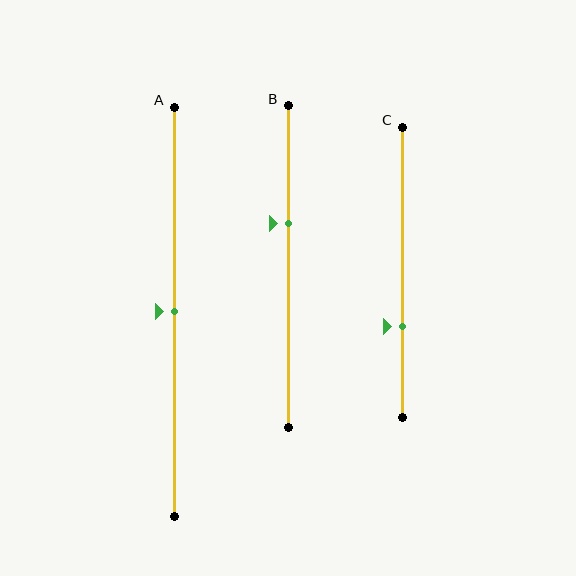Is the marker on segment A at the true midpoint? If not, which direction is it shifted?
Yes, the marker on segment A is at the true midpoint.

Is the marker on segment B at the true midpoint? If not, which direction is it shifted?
No, the marker on segment B is shifted upward by about 13% of the segment length.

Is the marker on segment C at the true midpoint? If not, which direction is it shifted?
No, the marker on segment C is shifted downward by about 19% of the segment length.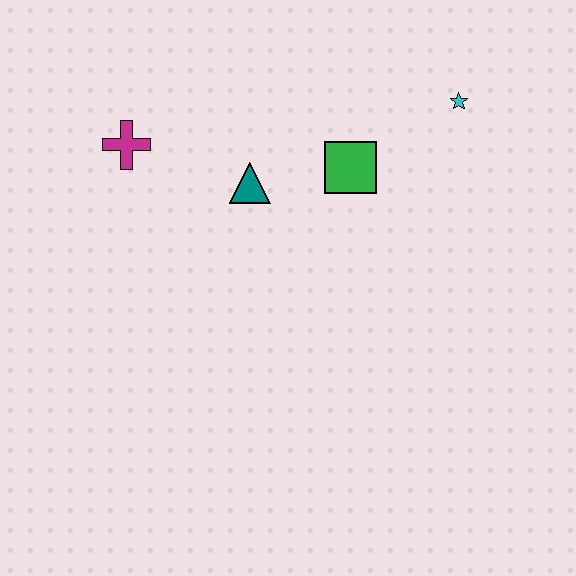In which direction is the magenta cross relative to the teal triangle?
The magenta cross is to the left of the teal triangle.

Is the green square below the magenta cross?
Yes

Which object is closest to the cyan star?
The green square is closest to the cyan star.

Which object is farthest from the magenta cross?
The cyan star is farthest from the magenta cross.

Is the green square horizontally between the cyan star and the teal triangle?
Yes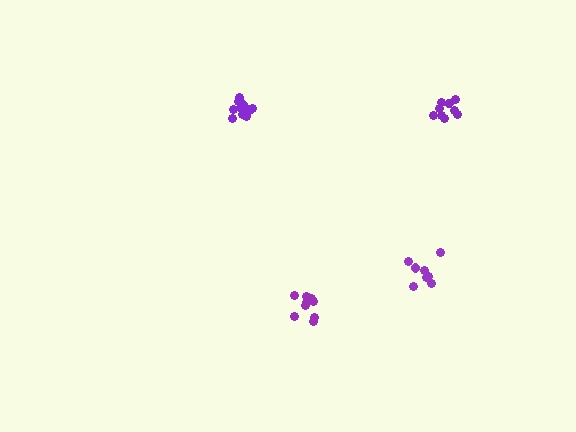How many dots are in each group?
Group 1: 13 dots, Group 2: 9 dots, Group 3: 8 dots, Group 4: 10 dots (40 total).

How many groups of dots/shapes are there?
There are 4 groups.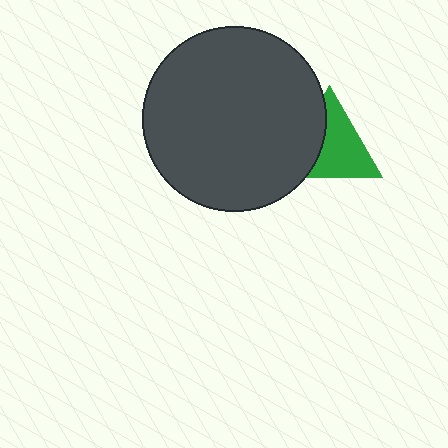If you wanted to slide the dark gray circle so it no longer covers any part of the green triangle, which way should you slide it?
Slide it left — that is the most direct way to separate the two shapes.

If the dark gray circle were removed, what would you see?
You would see the complete green triangle.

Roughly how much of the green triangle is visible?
About half of it is visible (roughly 63%).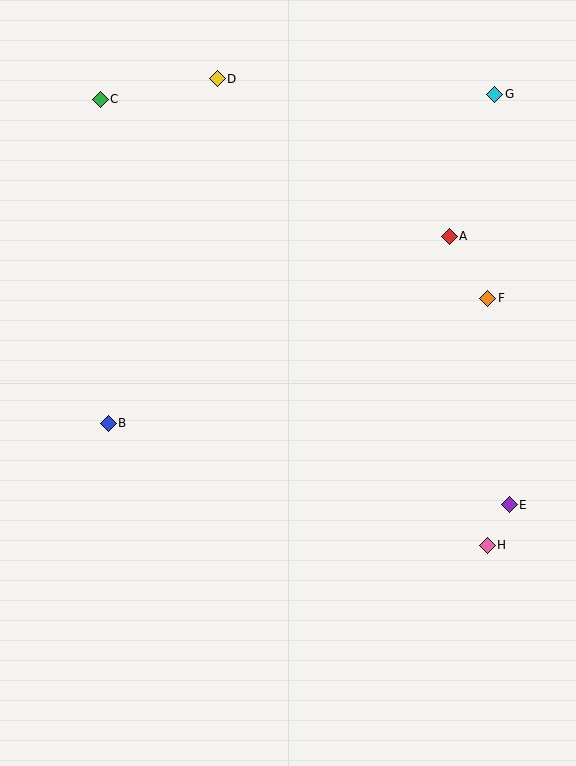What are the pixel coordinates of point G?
Point G is at (495, 95).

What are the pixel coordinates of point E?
Point E is at (509, 505).